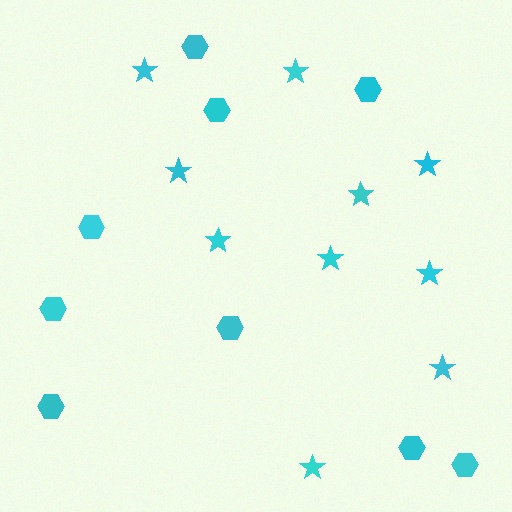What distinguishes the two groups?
There are 2 groups: one group of stars (10) and one group of hexagons (9).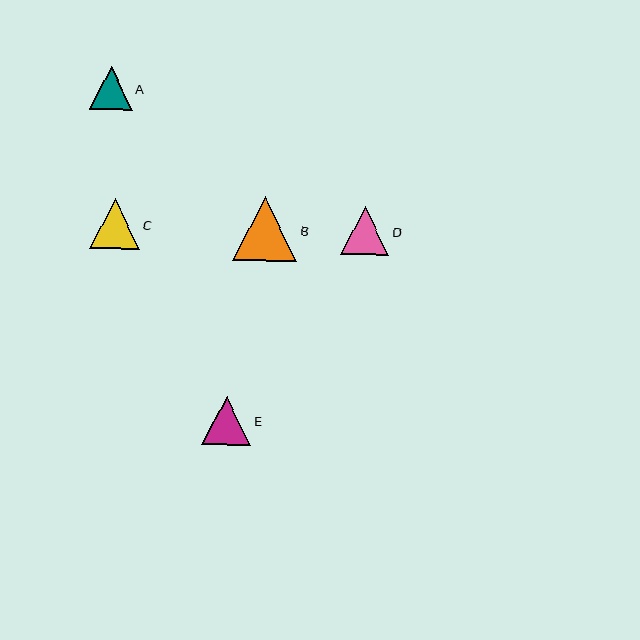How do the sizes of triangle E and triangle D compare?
Triangle E and triangle D are approximately the same size.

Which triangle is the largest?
Triangle B is the largest with a size of approximately 64 pixels.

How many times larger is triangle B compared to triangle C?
Triangle B is approximately 1.3 times the size of triangle C.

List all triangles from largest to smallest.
From largest to smallest: B, C, E, D, A.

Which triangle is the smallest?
Triangle A is the smallest with a size of approximately 43 pixels.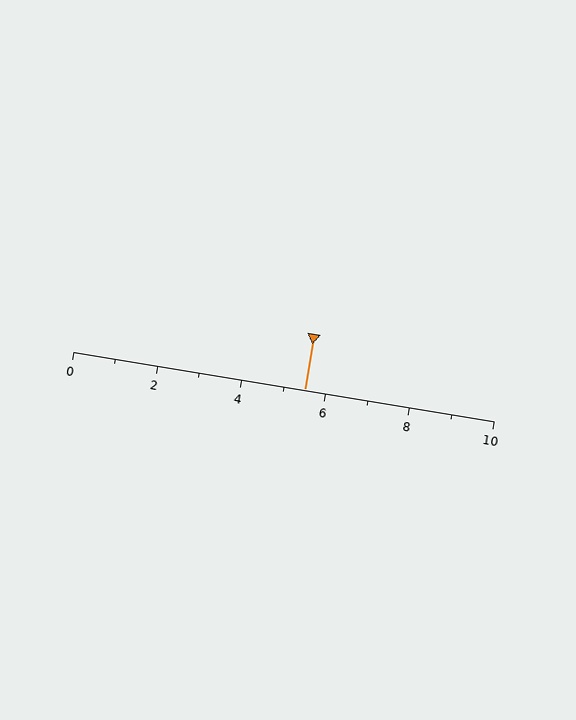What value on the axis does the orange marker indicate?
The marker indicates approximately 5.5.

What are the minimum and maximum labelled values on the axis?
The axis runs from 0 to 10.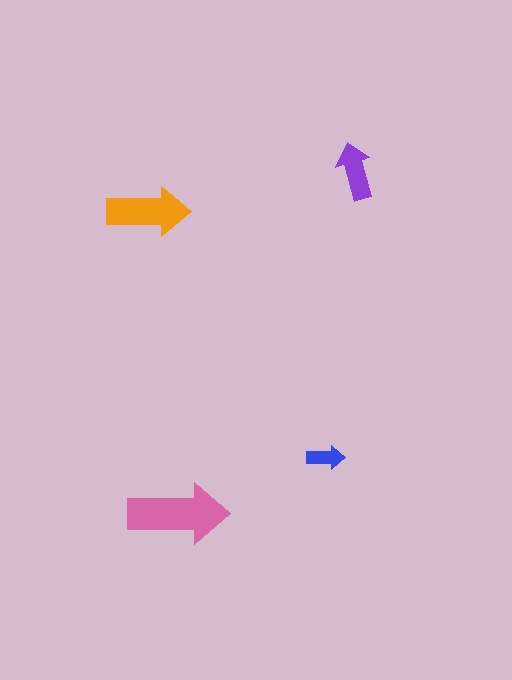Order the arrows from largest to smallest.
the pink one, the orange one, the purple one, the blue one.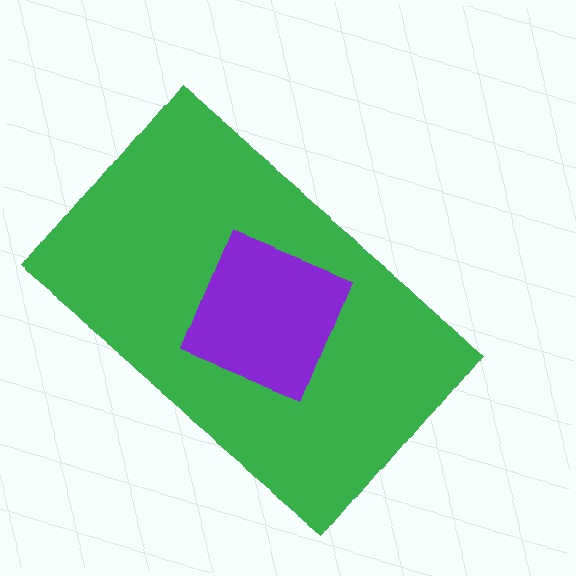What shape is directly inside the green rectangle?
The purple square.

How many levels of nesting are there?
2.